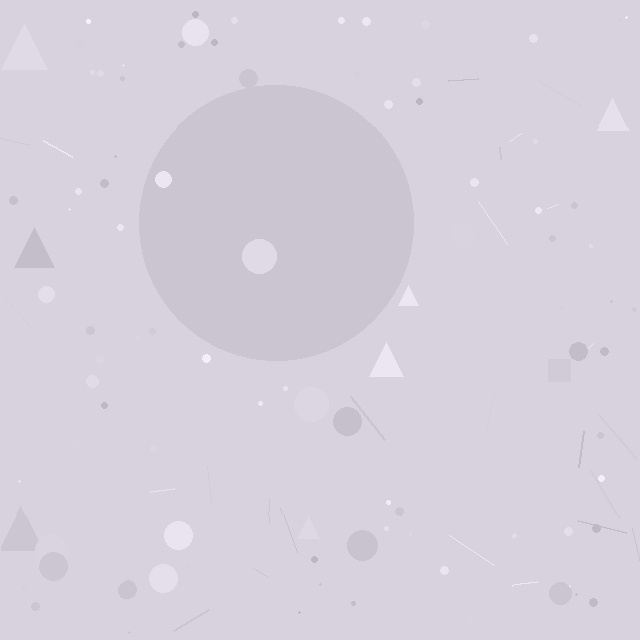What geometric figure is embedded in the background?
A circle is embedded in the background.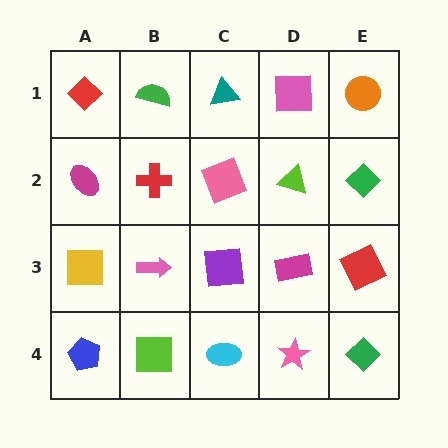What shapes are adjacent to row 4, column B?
A pink arrow (row 3, column B), a blue pentagon (row 4, column A), a cyan ellipse (row 4, column C).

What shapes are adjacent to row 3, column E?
A green diamond (row 2, column E), a green diamond (row 4, column E), a magenta rectangle (row 3, column D).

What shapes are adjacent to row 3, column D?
A lime triangle (row 2, column D), a pink star (row 4, column D), a purple square (row 3, column C), a red square (row 3, column E).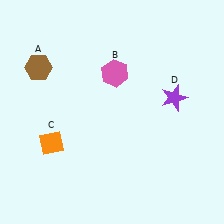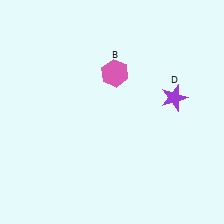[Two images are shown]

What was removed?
The brown hexagon (A), the orange diamond (C) were removed in Image 2.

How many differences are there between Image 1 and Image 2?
There are 2 differences between the two images.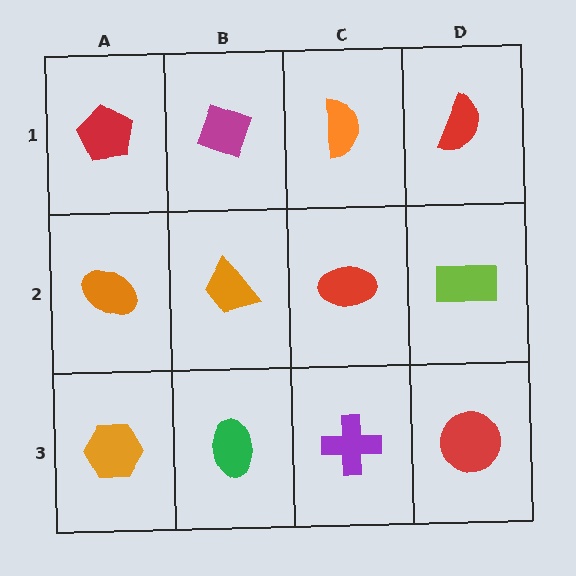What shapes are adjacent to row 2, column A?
A red pentagon (row 1, column A), an orange hexagon (row 3, column A), an orange trapezoid (row 2, column B).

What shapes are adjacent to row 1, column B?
An orange trapezoid (row 2, column B), a red pentagon (row 1, column A), an orange semicircle (row 1, column C).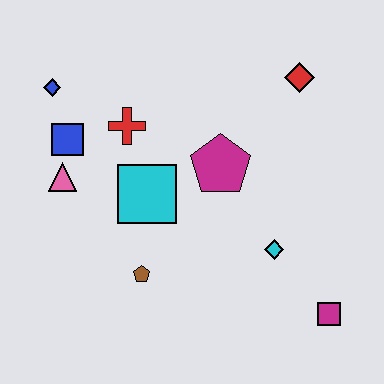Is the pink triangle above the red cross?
No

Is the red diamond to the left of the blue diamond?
No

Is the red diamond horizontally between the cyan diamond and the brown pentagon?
No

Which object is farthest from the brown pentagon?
The red diamond is farthest from the brown pentagon.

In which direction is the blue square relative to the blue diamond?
The blue square is below the blue diamond.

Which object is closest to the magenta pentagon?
The cyan square is closest to the magenta pentagon.